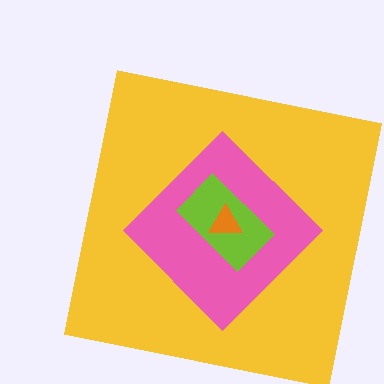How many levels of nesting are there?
4.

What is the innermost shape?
The orange triangle.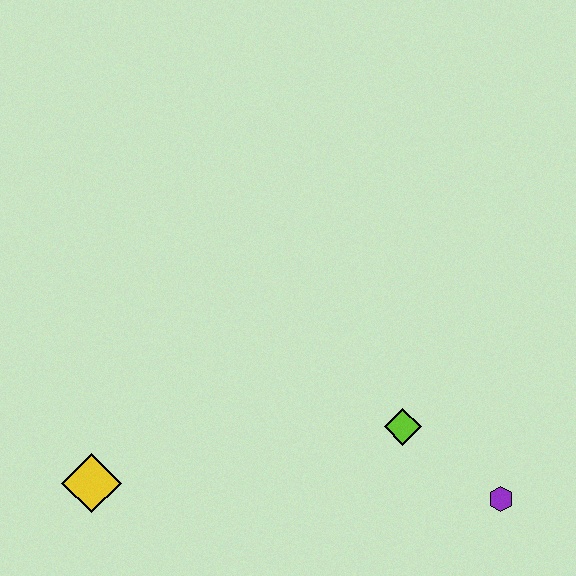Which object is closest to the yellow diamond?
The lime diamond is closest to the yellow diamond.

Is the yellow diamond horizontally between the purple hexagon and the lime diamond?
No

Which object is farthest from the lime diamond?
The yellow diamond is farthest from the lime diamond.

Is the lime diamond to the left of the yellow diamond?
No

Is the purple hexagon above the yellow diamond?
No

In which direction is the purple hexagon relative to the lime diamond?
The purple hexagon is to the right of the lime diamond.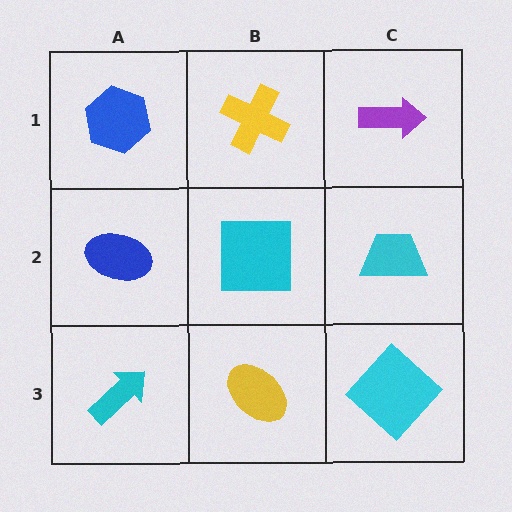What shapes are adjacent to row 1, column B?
A cyan square (row 2, column B), a blue hexagon (row 1, column A), a purple arrow (row 1, column C).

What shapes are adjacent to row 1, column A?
A blue ellipse (row 2, column A), a yellow cross (row 1, column B).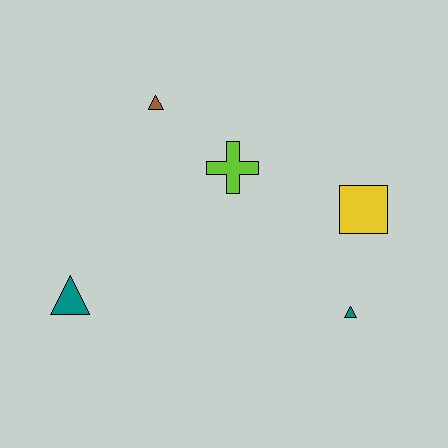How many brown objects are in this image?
There is 1 brown object.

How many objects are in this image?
There are 5 objects.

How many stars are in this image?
There are no stars.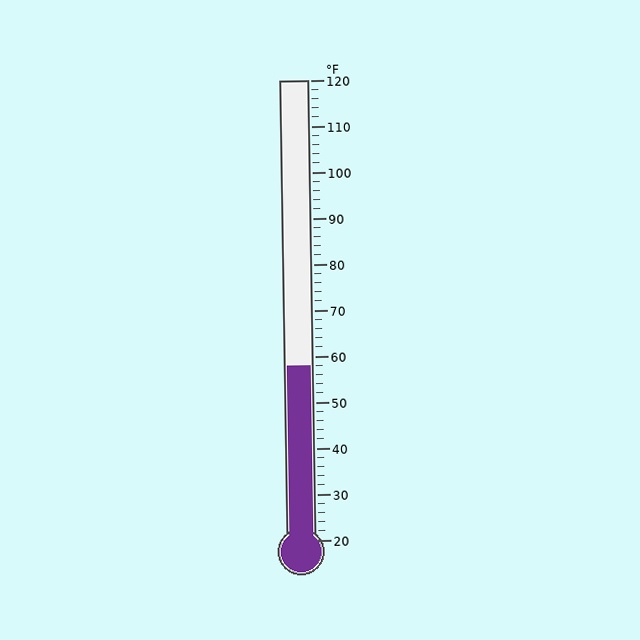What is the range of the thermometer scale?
The thermometer scale ranges from 20°F to 120°F.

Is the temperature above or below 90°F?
The temperature is below 90°F.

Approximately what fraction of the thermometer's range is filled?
The thermometer is filled to approximately 40% of its range.